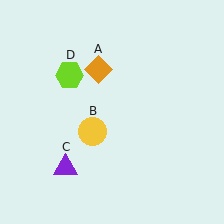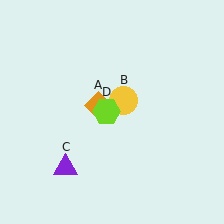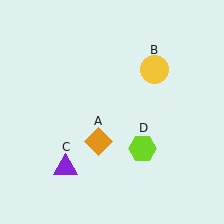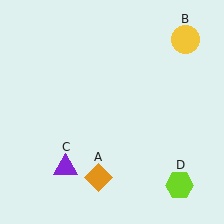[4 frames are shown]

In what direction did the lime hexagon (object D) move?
The lime hexagon (object D) moved down and to the right.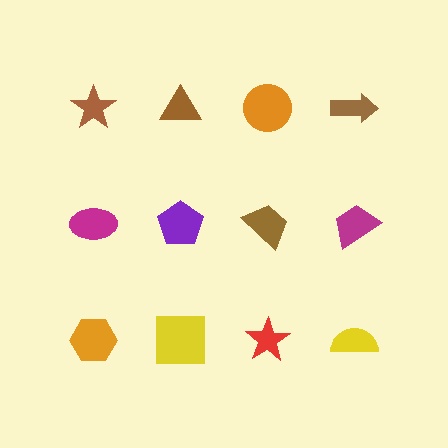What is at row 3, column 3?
A red star.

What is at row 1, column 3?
An orange circle.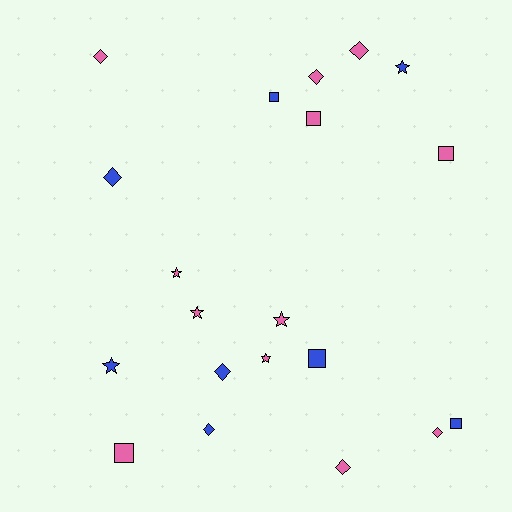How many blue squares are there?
There are 3 blue squares.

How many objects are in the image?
There are 20 objects.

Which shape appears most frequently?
Diamond, with 8 objects.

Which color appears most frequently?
Pink, with 12 objects.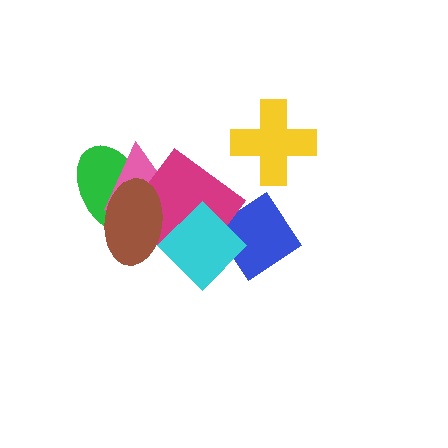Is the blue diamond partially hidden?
Yes, it is partially covered by another shape.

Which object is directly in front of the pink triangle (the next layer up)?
The magenta diamond is directly in front of the pink triangle.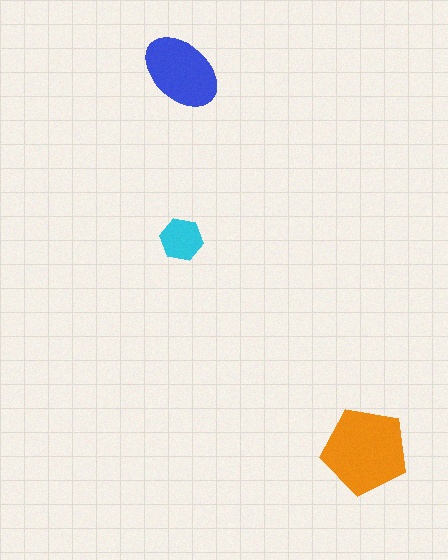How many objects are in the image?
There are 3 objects in the image.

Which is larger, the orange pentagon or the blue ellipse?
The orange pentagon.